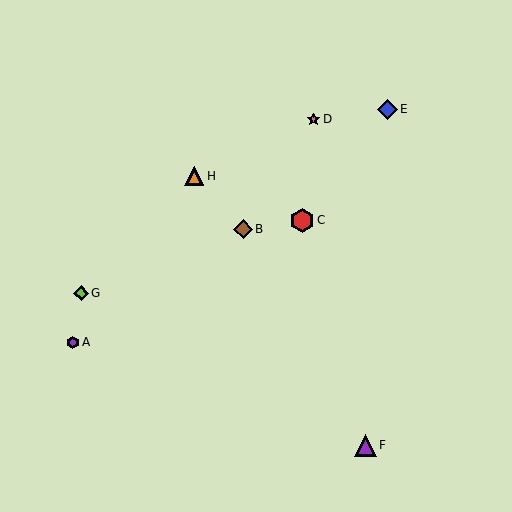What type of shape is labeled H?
Shape H is an orange triangle.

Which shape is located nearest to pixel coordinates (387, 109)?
The blue diamond (labeled E) at (387, 109) is nearest to that location.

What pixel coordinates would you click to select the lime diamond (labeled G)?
Click at (81, 293) to select the lime diamond G.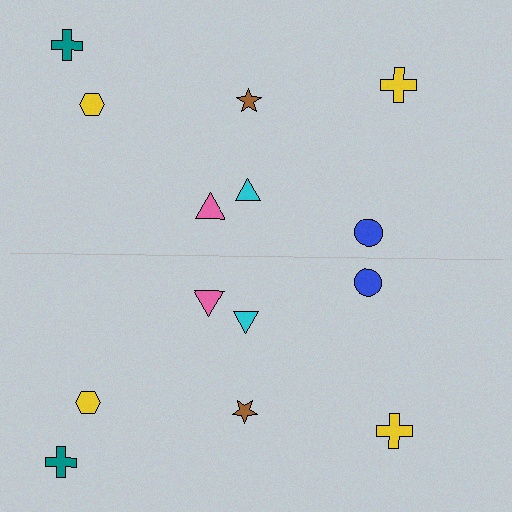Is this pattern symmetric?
Yes, this pattern has bilateral (reflection) symmetry.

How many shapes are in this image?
There are 14 shapes in this image.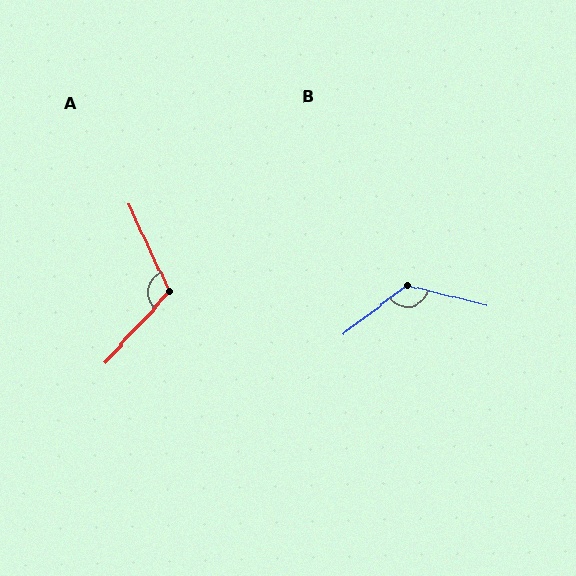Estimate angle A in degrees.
Approximately 113 degrees.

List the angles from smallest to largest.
A (113°), B (129°).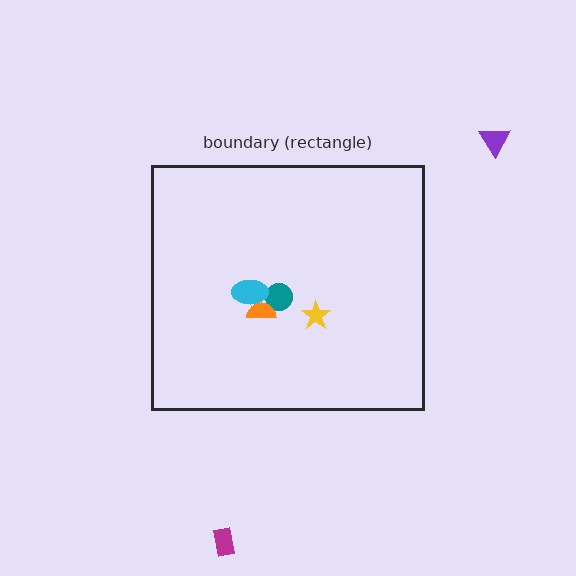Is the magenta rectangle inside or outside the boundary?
Outside.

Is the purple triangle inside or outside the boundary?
Outside.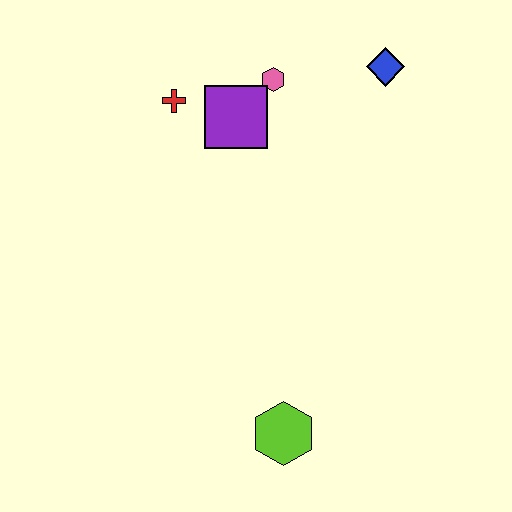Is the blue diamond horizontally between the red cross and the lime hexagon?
No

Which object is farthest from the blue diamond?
The lime hexagon is farthest from the blue diamond.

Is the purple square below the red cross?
Yes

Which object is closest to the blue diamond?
The pink hexagon is closest to the blue diamond.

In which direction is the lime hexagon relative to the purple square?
The lime hexagon is below the purple square.